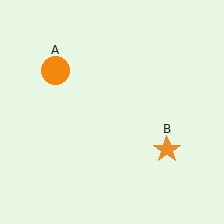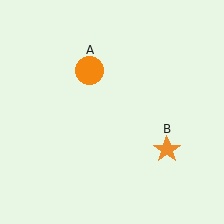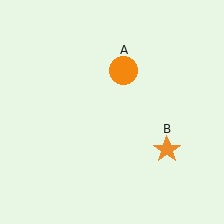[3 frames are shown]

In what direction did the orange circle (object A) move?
The orange circle (object A) moved right.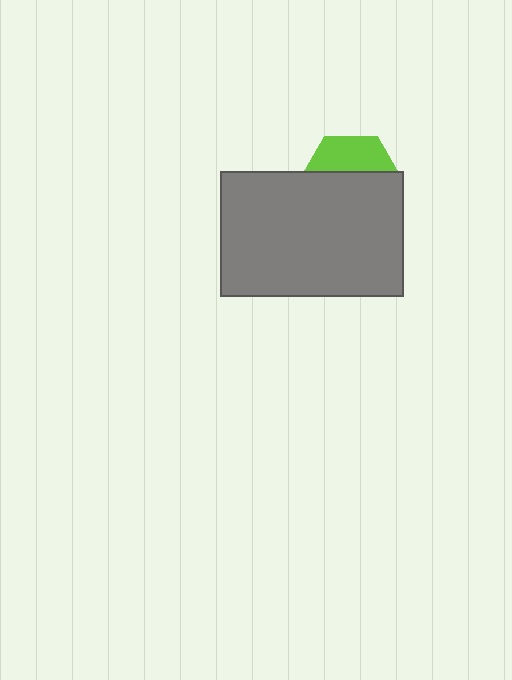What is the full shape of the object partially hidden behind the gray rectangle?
The partially hidden object is a lime hexagon.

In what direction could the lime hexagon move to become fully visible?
The lime hexagon could move up. That would shift it out from behind the gray rectangle entirely.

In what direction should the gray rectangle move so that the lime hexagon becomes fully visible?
The gray rectangle should move down. That is the shortest direction to clear the overlap and leave the lime hexagon fully visible.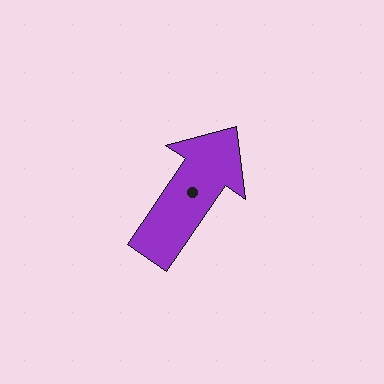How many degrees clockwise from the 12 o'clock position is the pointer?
Approximately 34 degrees.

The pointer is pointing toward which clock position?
Roughly 1 o'clock.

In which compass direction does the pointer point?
Northeast.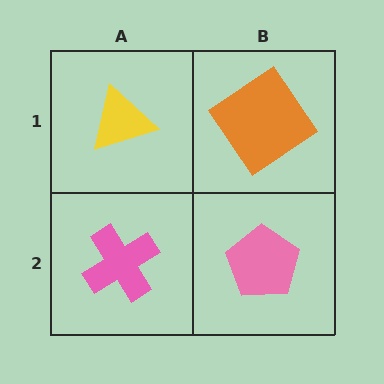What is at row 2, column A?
A pink cross.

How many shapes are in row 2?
2 shapes.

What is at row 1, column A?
A yellow triangle.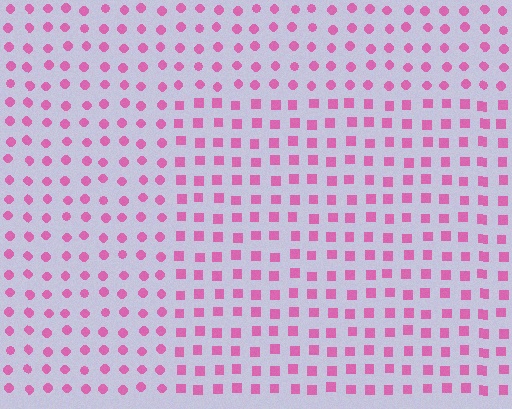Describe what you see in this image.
The image is filled with small pink elements arranged in a uniform grid. A rectangle-shaped region contains squares, while the surrounding area contains circles. The boundary is defined purely by the change in element shape.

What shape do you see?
I see a rectangle.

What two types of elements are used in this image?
The image uses squares inside the rectangle region and circles outside it.